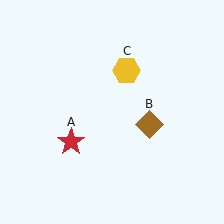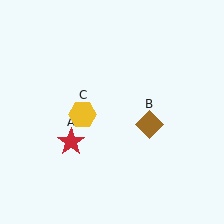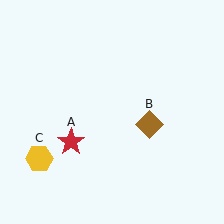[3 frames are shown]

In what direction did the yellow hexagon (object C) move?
The yellow hexagon (object C) moved down and to the left.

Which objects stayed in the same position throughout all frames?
Red star (object A) and brown diamond (object B) remained stationary.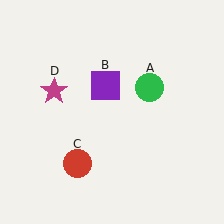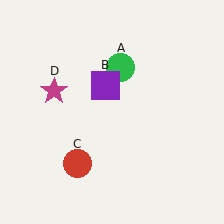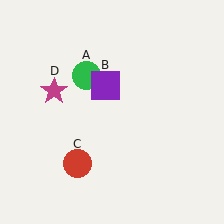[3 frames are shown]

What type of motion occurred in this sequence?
The green circle (object A) rotated counterclockwise around the center of the scene.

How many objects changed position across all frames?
1 object changed position: green circle (object A).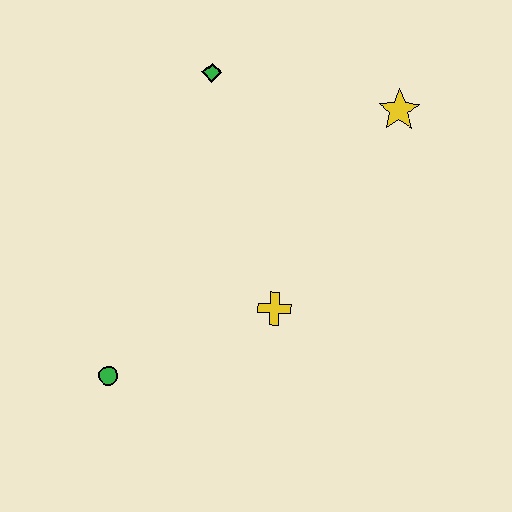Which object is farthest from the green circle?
The yellow star is farthest from the green circle.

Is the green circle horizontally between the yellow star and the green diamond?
No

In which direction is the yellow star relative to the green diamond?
The yellow star is to the right of the green diamond.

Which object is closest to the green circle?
The yellow cross is closest to the green circle.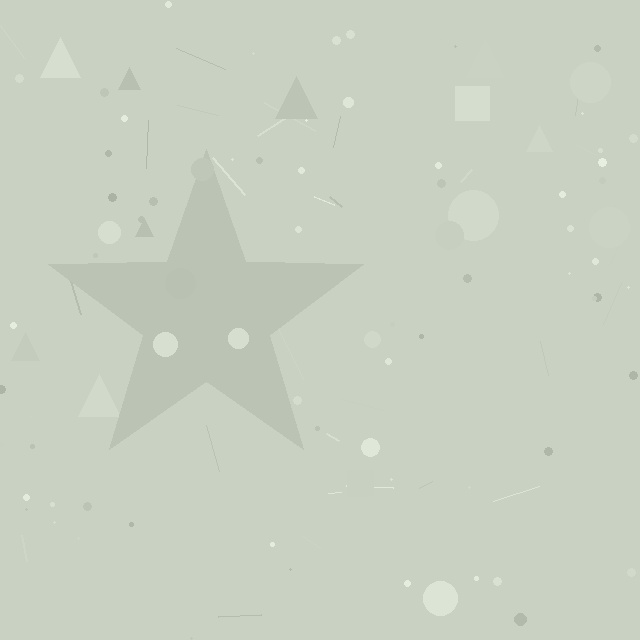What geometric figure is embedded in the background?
A star is embedded in the background.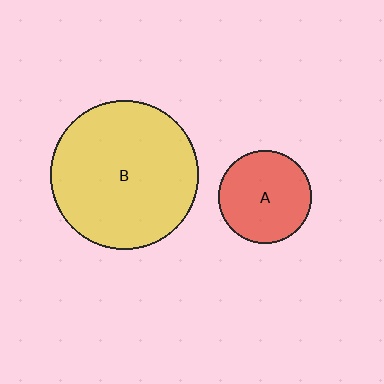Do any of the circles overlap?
No, none of the circles overlap.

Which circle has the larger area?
Circle B (yellow).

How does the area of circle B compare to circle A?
Approximately 2.6 times.